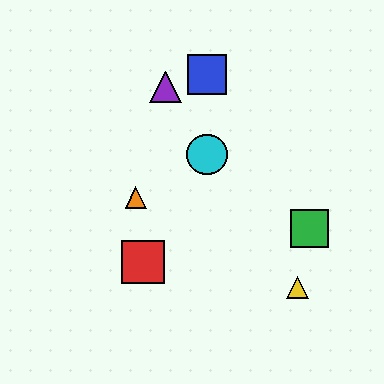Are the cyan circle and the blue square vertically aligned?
Yes, both are at x≈207.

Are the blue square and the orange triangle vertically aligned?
No, the blue square is at x≈207 and the orange triangle is at x≈136.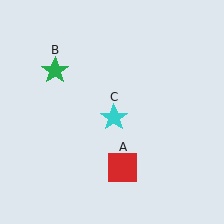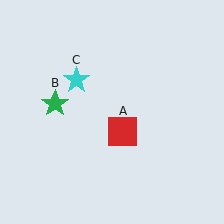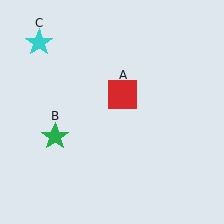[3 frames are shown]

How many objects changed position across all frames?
3 objects changed position: red square (object A), green star (object B), cyan star (object C).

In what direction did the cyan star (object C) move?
The cyan star (object C) moved up and to the left.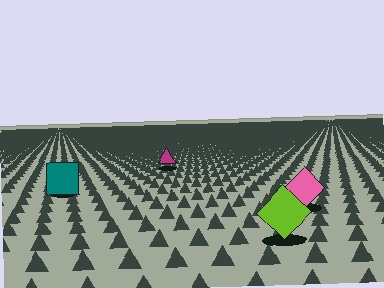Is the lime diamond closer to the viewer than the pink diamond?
Yes. The lime diamond is closer — you can tell from the texture gradient: the ground texture is coarser near it.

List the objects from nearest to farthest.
From nearest to farthest: the lime diamond, the pink diamond, the teal square, the magenta triangle.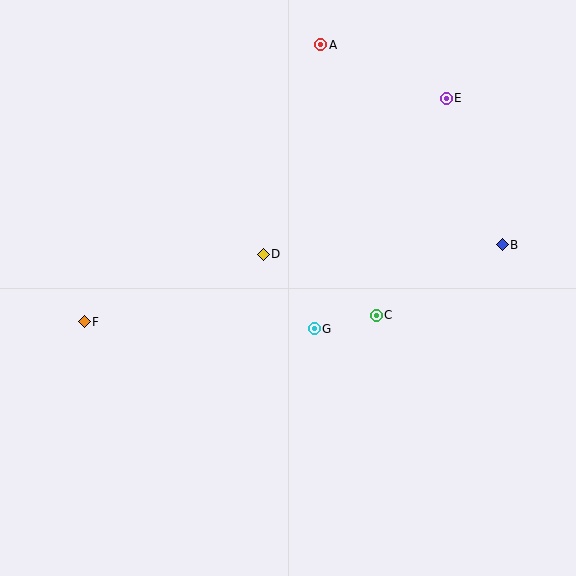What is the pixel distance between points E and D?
The distance between E and D is 240 pixels.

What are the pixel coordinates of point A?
Point A is at (321, 45).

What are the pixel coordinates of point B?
Point B is at (502, 245).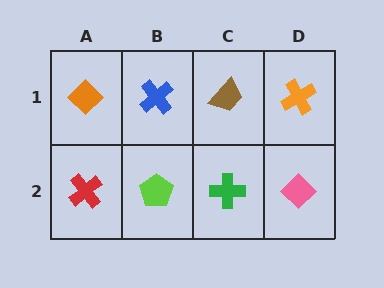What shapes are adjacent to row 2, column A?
An orange diamond (row 1, column A), a lime pentagon (row 2, column B).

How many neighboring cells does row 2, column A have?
2.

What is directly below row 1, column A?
A red cross.